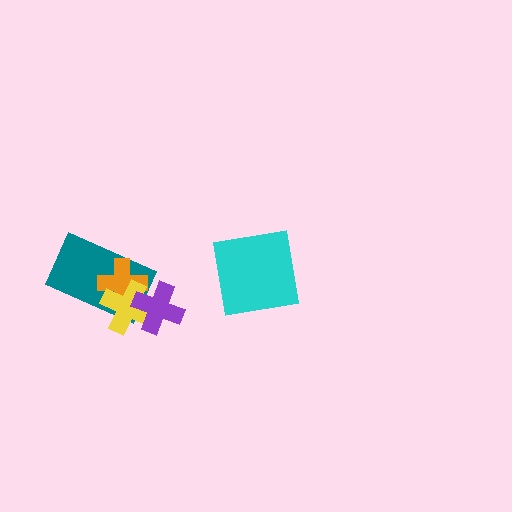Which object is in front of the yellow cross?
The purple cross is in front of the yellow cross.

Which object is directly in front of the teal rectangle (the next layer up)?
The orange cross is directly in front of the teal rectangle.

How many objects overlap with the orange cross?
3 objects overlap with the orange cross.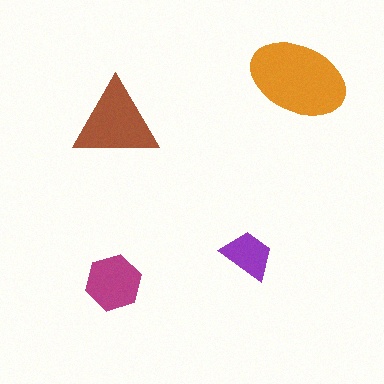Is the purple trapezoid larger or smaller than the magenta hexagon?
Smaller.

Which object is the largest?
The orange ellipse.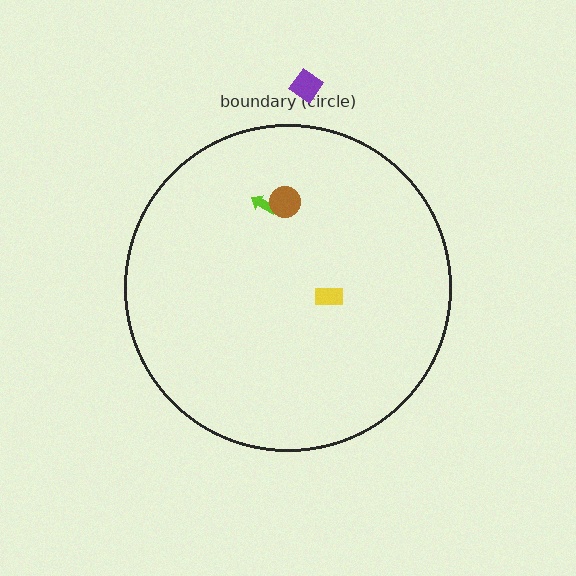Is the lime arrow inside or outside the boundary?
Inside.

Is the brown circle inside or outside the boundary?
Inside.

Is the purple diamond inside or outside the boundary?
Outside.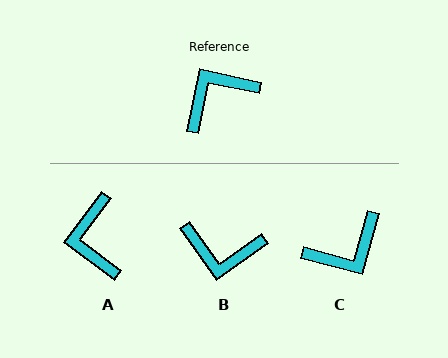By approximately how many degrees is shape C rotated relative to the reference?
Approximately 177 degrees counter-clockwise.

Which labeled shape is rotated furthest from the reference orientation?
C, about 177 degrees away.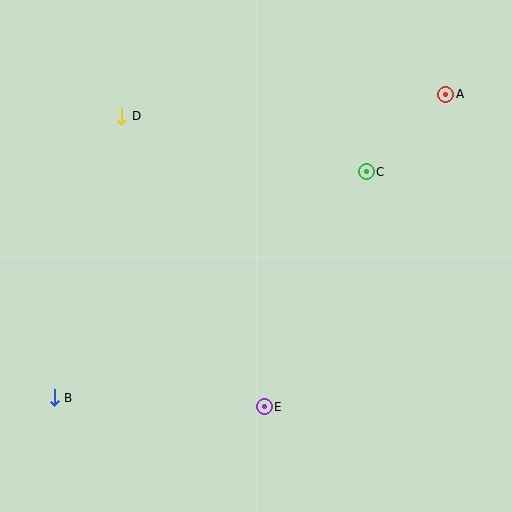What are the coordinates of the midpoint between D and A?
The midpoint between D and A is at (284, 105).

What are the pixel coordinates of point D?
Point D is at (122, 116).